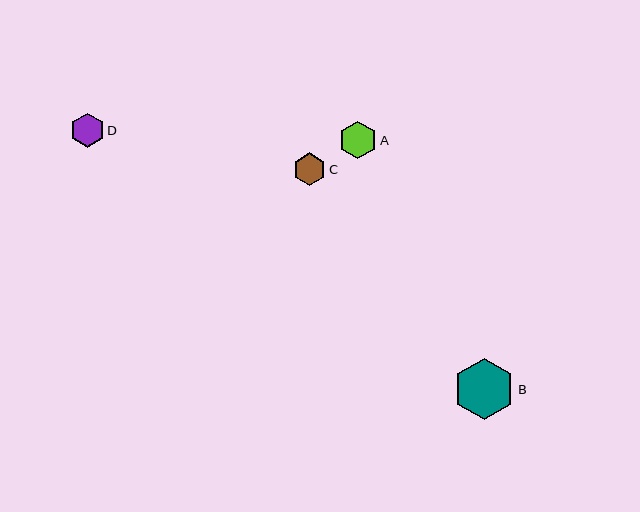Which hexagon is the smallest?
Hexagon C is the smallest with a size of approximately 33 pixels.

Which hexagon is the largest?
Hexagon B is the largest with a size of approximately 61 pixels.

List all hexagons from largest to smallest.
From largest to smallest: B, A, D, C.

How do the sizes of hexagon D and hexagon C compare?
Hexagon D and hexagon C are approximately the same size.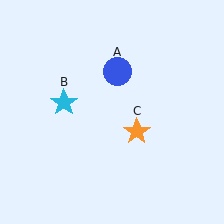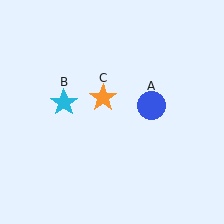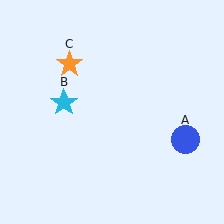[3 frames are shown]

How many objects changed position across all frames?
2 objects changed position: blue circle (object A), orange star (object C).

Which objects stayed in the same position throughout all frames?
Cyan star (object B) remained stationary.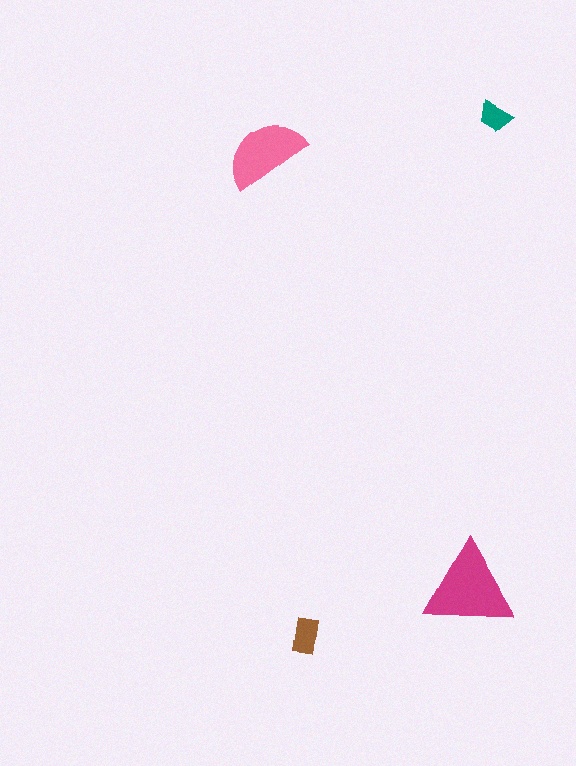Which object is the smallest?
The teal trapezoid.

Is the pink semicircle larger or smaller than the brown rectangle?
Larger.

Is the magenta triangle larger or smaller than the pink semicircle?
Larger.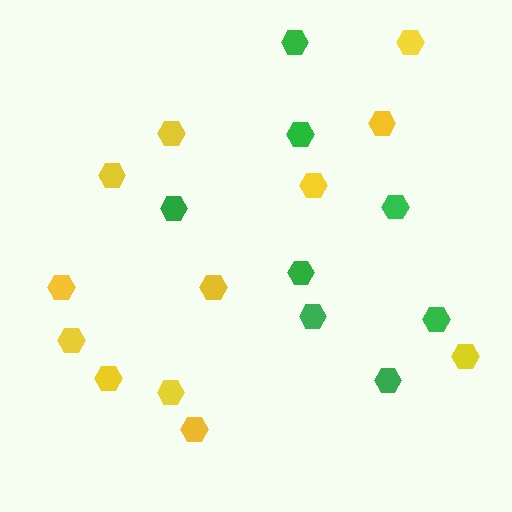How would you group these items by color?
There are 2 groups: one group of green hexagons (8) and one group of yellow hexagons (12).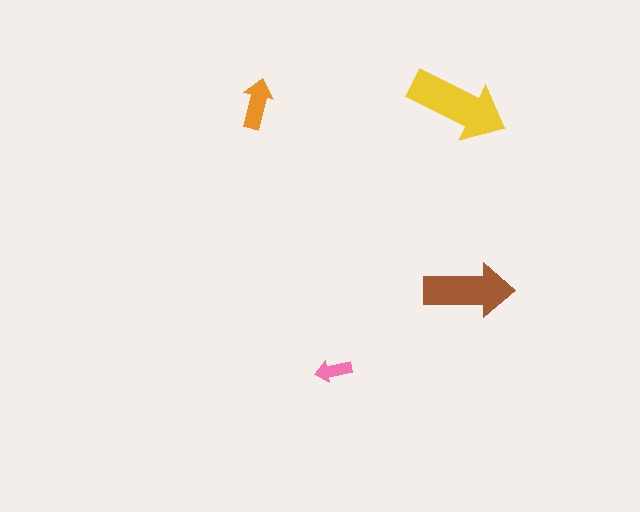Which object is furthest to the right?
The brown arrow is rightmost.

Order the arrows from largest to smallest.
the yellow one, the brown one, the orange one, the pink one.